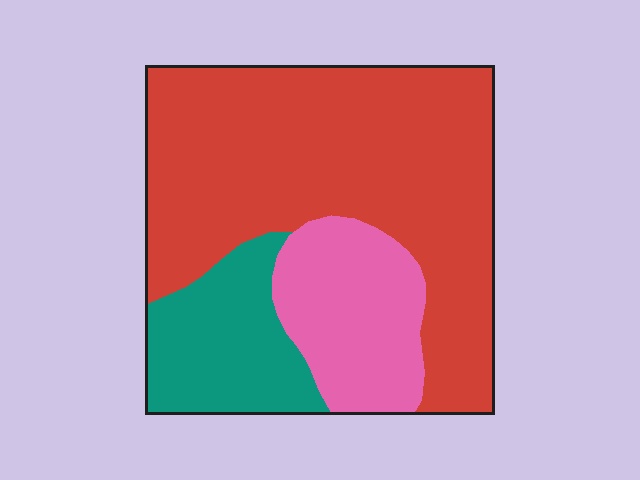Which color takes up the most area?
Red, at roughly 60%.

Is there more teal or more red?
Red.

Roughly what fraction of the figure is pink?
Pink takes up less than a quarter of the figure.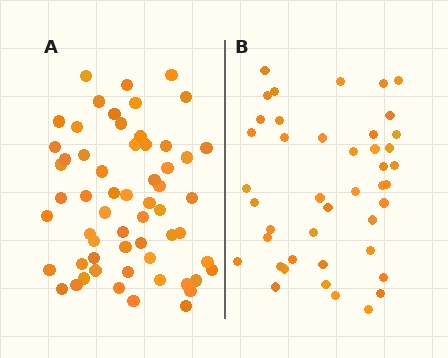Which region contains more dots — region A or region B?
Region A (the left region) has more dots.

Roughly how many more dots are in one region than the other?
Region A has approximately 15 more dots than region B.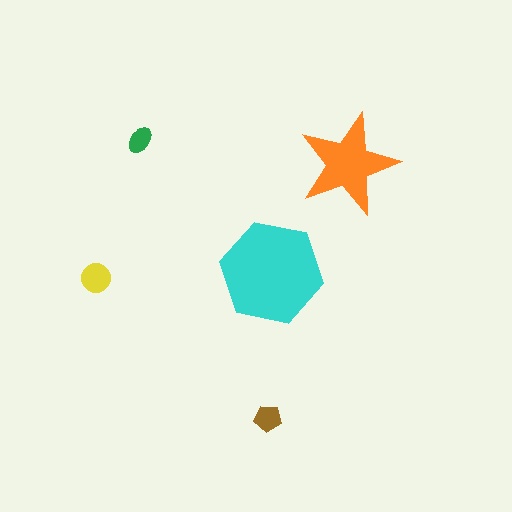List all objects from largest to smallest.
The cyan hexagon, the orange star, the yellow circle, the brown pentagon, the green ellipse.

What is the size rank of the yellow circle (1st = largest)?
3rd.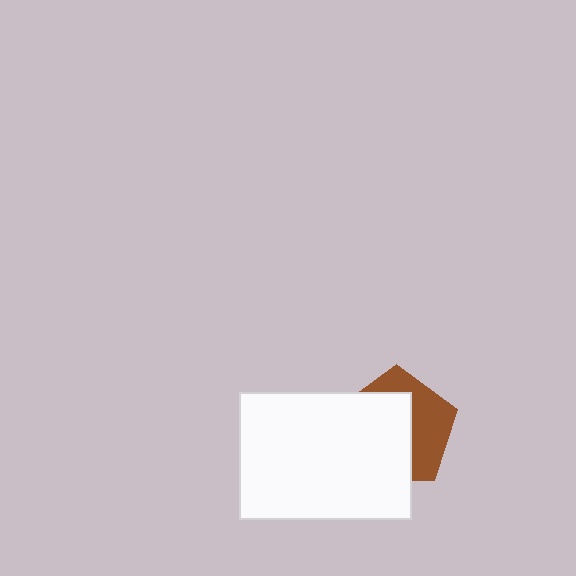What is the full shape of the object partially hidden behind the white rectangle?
The partially hidden object is a brown pentagon.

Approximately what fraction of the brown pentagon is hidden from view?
Roughly 58% of the brown pentagon is hidden behind the white rectangle.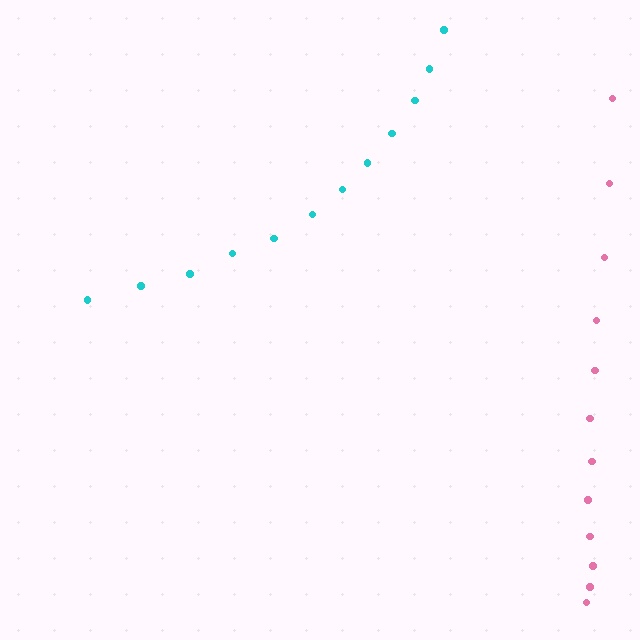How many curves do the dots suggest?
There are 2 distinct paths.